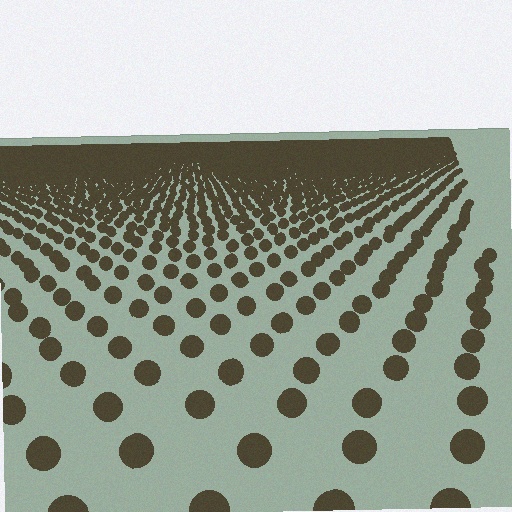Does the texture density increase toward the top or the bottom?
Density increases toward the top.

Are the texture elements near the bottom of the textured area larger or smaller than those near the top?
Larger. Near the bottom, elements are closer to the viewer and appear at a bigger on-screen size.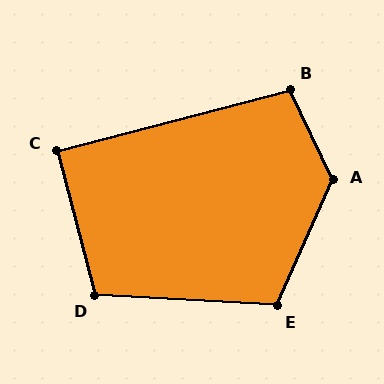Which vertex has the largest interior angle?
A, at approximately 130 degrees.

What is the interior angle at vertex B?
Approximately 101 degrees (obtuse).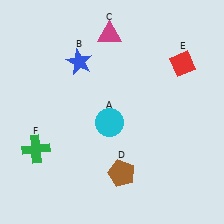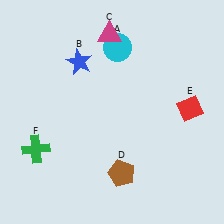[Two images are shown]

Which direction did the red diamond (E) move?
The red diamond (E) moved down.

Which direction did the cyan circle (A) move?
The cyan circle (A) moved up.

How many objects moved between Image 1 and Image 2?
2 objects moved between the two images.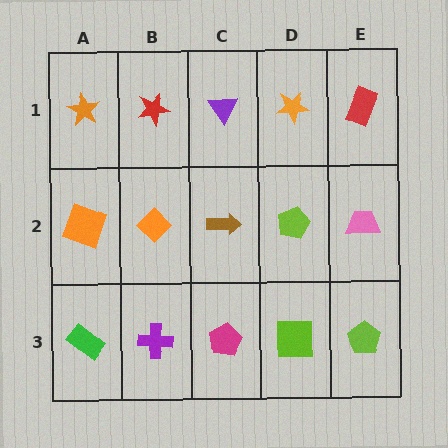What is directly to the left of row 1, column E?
An orange star.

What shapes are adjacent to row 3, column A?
An orange square (row 2, column A), a purple cross (row 3, column B).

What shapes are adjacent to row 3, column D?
A lime pentagon (row 2, column D), a magenta pentagon (row 3, column C), a lime pentagon (row 3, column E).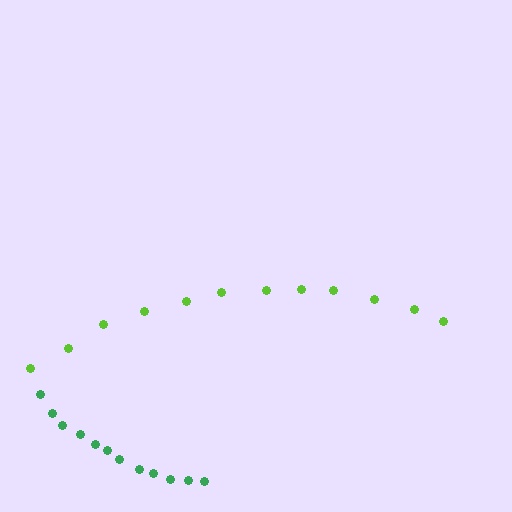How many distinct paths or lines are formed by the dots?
There are 2 distinct paths.